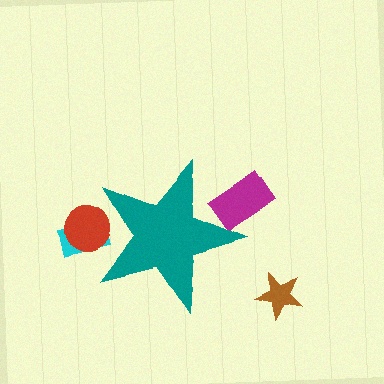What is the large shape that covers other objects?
A teal star.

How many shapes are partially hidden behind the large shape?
3 shapes are partially hidden.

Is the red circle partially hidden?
Yes, the red circle is partially hidden behind the teal star.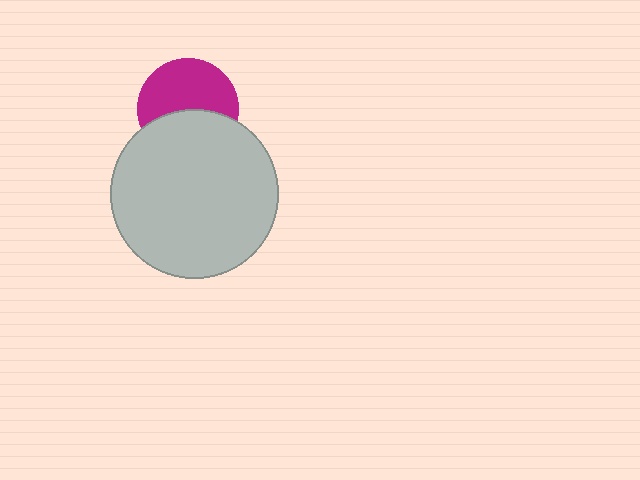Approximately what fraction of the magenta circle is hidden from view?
Roughly 43% of the magenta circle is hidden behind the light gray circle.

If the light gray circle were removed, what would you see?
You would see the complete magenta circle.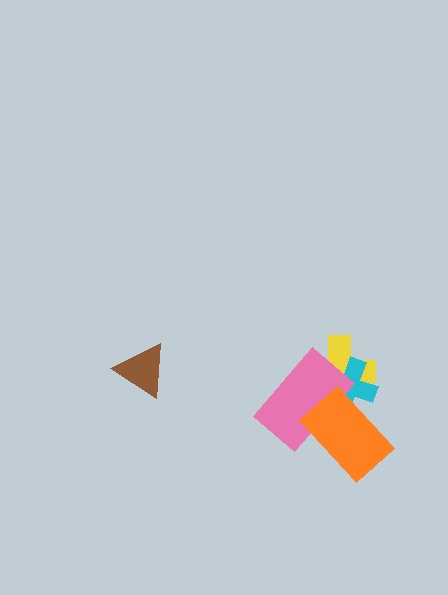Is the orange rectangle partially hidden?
No, no other shape covers it.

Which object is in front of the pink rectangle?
The orange rectangle is in front of the pink rectangle.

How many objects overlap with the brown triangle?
0 objects overlap with the brown triangle.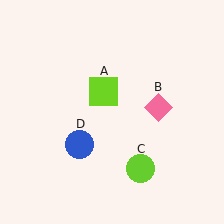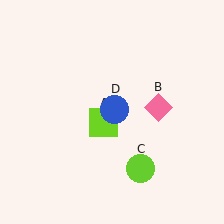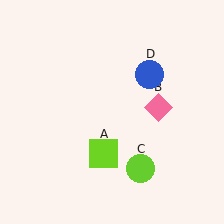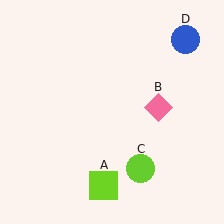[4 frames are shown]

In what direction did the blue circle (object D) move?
The blue circle (object D) moved up and to the right.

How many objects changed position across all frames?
2 objects changed position: lime square (object A), blue circle (object D).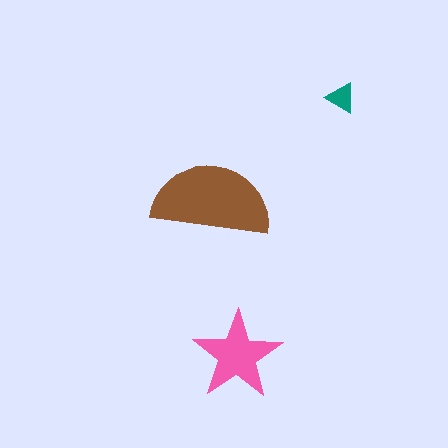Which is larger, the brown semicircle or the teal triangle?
The brown semicircle.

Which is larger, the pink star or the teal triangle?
The pink star.